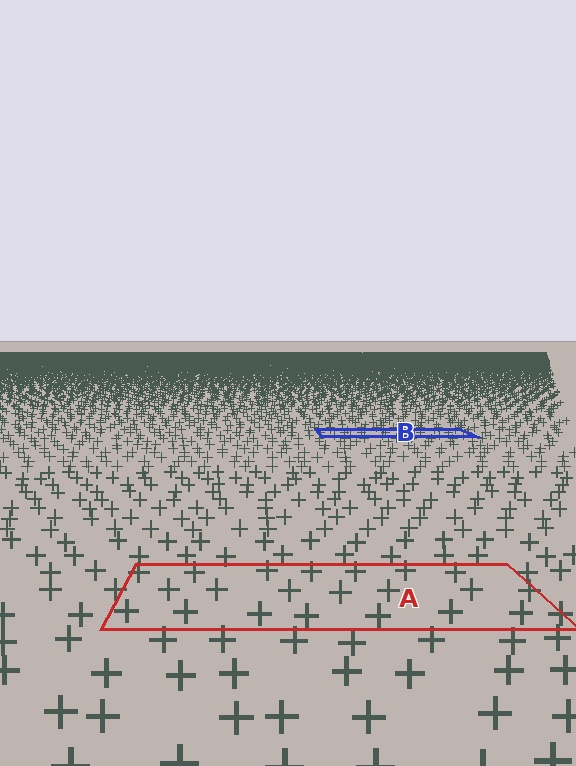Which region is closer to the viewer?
Region A is closer. The texture elements there are larger and more spread out.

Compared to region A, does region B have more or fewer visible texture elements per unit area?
Region B has more texture elements per unit area — they are packed more densely because it is farther away.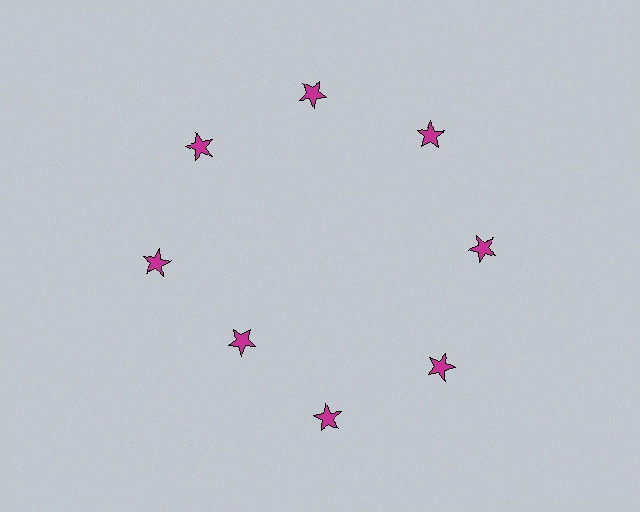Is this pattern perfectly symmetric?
No. The 8 magenta stars are arranged in a ring, but one element near the 8 o'clock position is pulled inward toward the center, breaking the 8-fold rotational symmetry.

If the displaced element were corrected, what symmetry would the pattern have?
It would have 8-fold rotational symmetry — the pattern would map onto itself every 45 degrees.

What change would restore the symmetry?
The symmetry would be restored by moving it outward, back onto the ring so that all 8 stars sit at equal angles and equal distance from the center.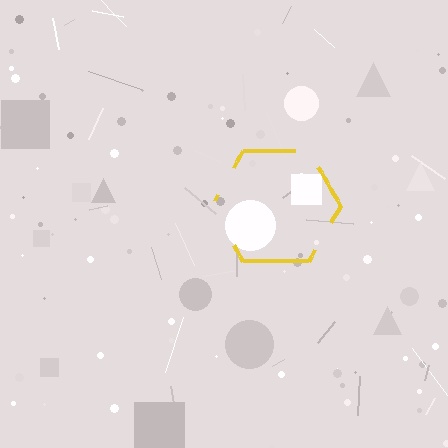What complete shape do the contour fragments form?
The contour fragments form a hexagon.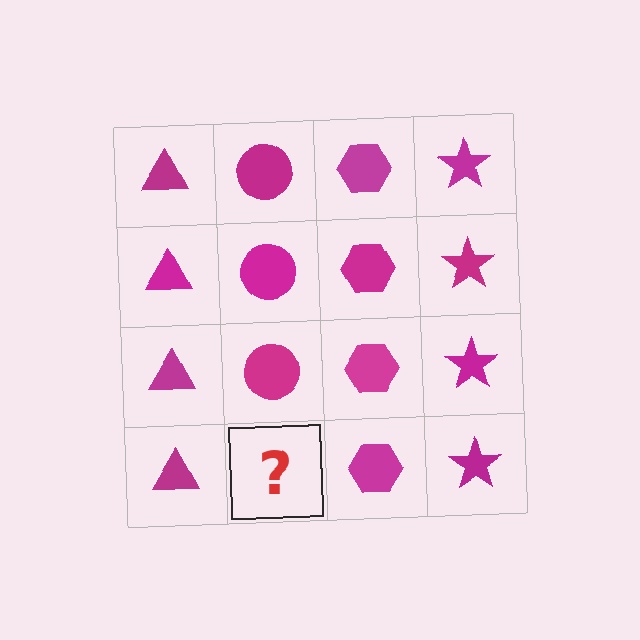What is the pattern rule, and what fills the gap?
The rule is that each column has a consistent shape. The gap should be filled with a magenta circle.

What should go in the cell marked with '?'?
The missing cell should contain a magenta circle.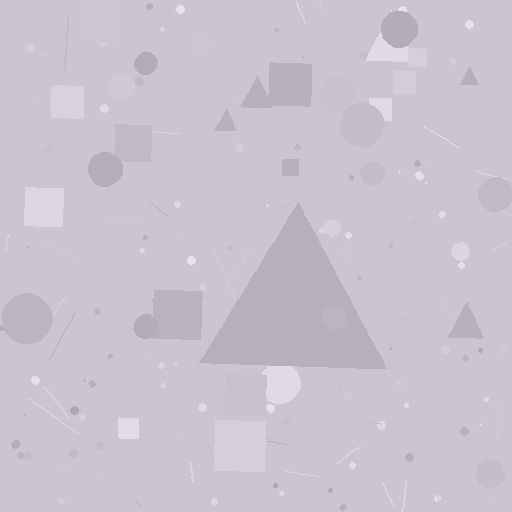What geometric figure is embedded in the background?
A triangle is embedded in the background.